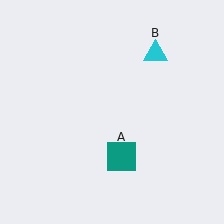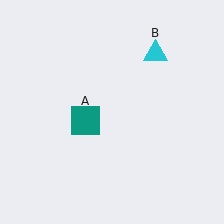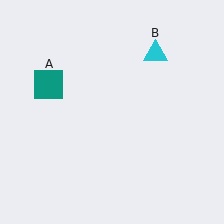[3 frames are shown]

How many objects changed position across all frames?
1 object changed position: teal square (object A).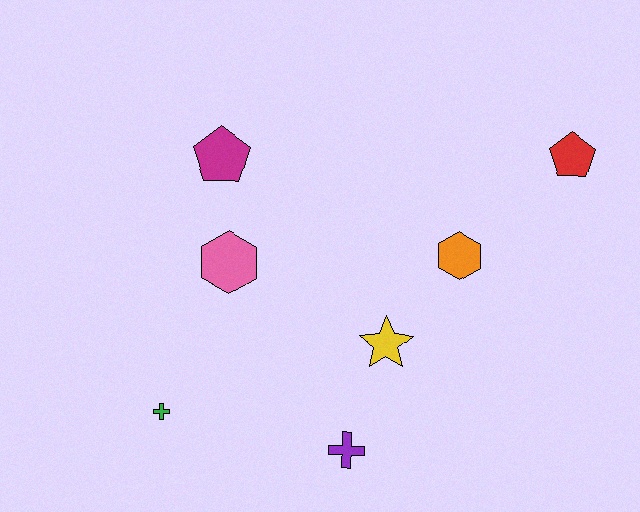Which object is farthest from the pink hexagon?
The red pentagon is farthest from the pink hexagon.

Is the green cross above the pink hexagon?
No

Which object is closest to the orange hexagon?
The yellow star is closest to the orange hexagon.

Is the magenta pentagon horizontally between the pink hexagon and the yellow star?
No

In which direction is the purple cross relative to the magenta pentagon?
The purple cross is below the magenta pentagon.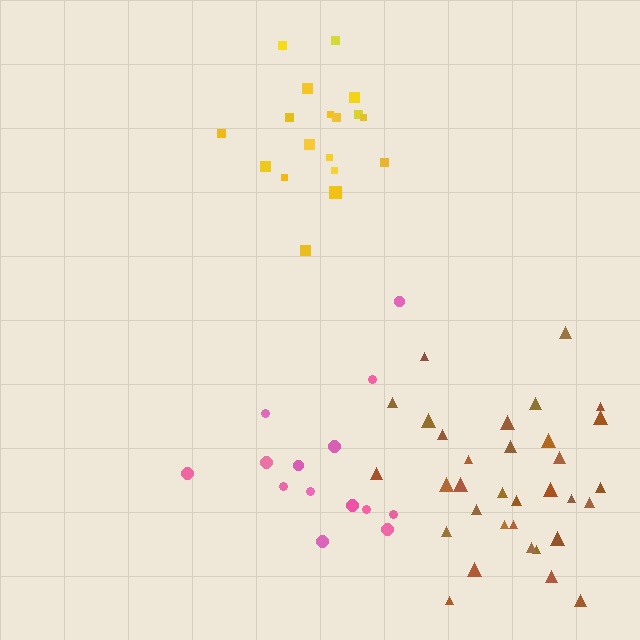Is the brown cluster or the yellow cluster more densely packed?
Yellow.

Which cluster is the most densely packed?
Yellow.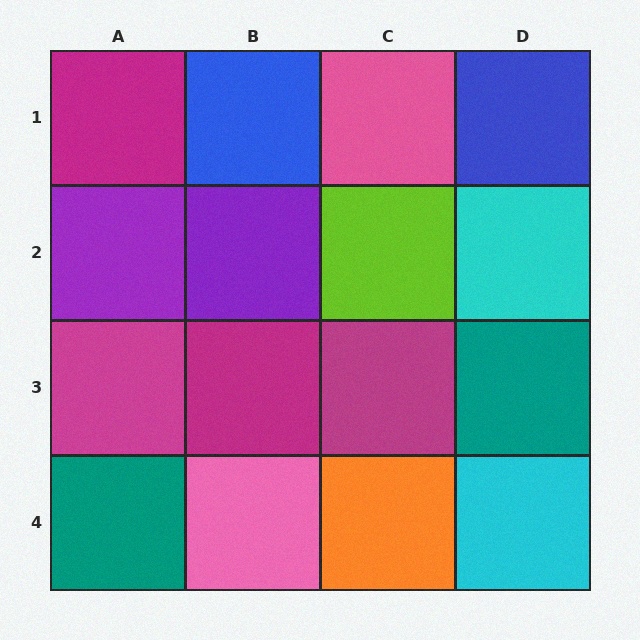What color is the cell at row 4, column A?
Teal.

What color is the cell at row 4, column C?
Orange.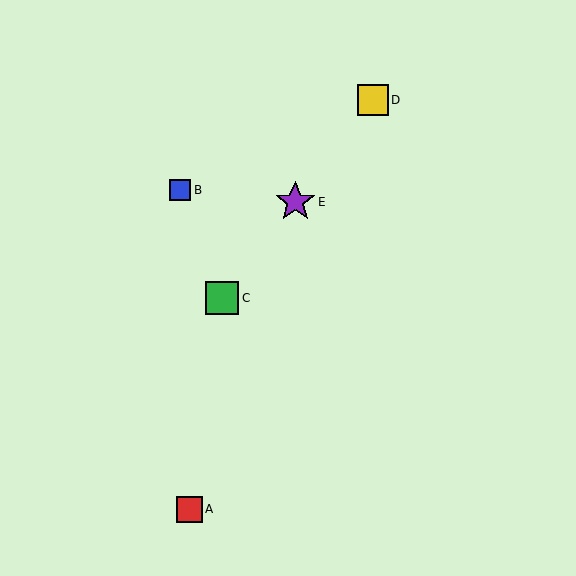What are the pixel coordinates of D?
Object D is at (373, 100).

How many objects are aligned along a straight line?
3 objects (C, D, E) are aligned along a straight line.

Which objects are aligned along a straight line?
Objects C, D, E are aligned along a straight line.